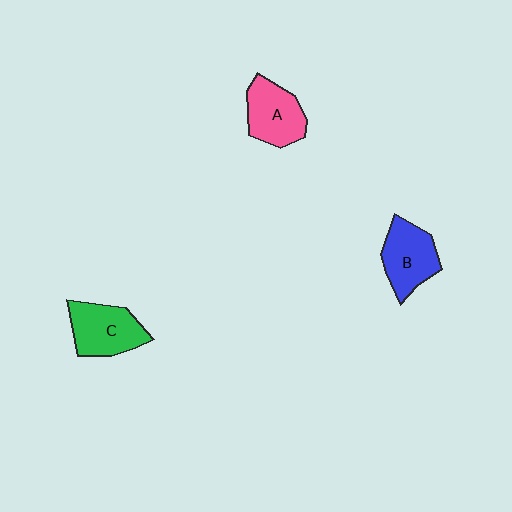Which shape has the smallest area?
Shape A (pink).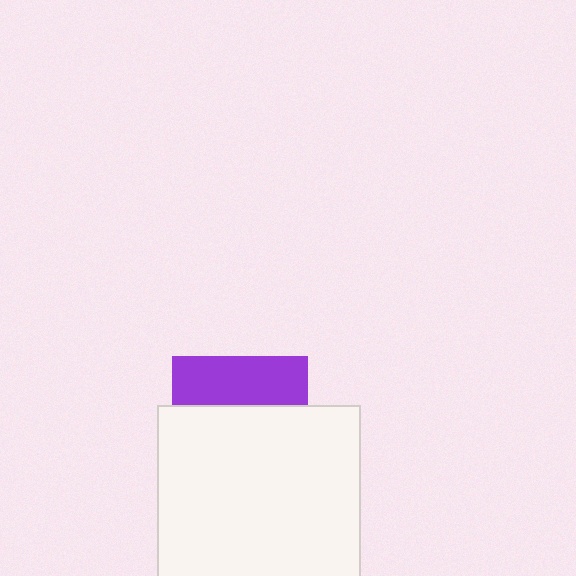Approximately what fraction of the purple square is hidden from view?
Roughly 63% of the purple square is hidden behind the white square.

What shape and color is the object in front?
The object in front is a white square.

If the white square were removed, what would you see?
You would see the complete purple square.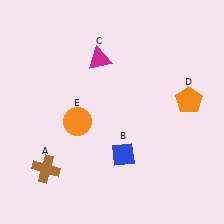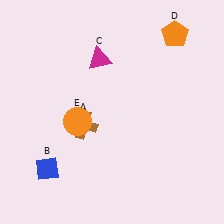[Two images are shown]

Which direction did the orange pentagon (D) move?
The orange pentagon (D) moved up.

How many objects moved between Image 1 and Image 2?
3 objects moved between the two images.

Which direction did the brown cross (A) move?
The brown cross (A) moved up.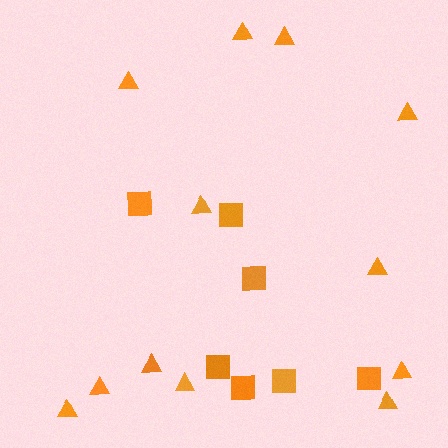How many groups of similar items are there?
There are 2 groups: one group of triangles (12) and one group of squares (7).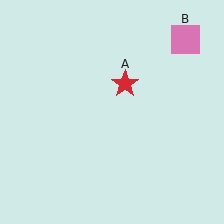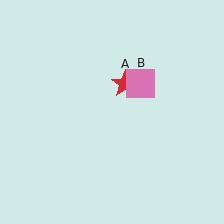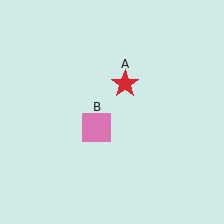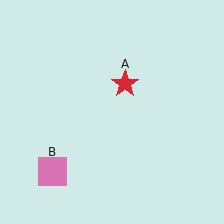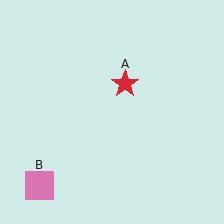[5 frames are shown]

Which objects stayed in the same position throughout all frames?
Red star (object A) remained stationary.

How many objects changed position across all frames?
1 object changed position: pink square (object B).